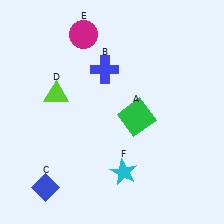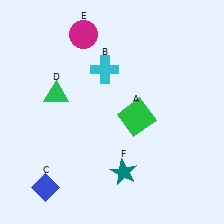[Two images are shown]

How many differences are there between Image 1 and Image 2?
There are 3 differences between the two images.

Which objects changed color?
B changed from blue to cyan. D changed from lime to green. F changed from cyan to teal.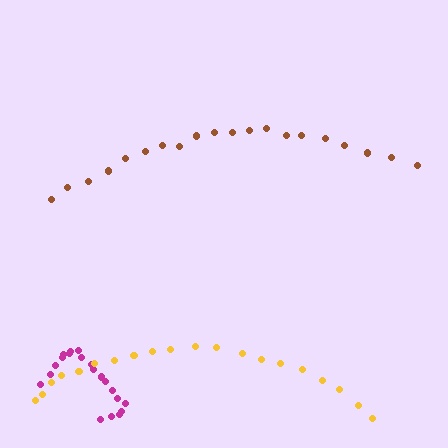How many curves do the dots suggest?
There are 3 distinct paths.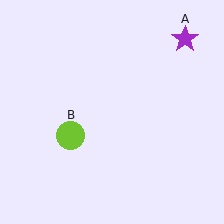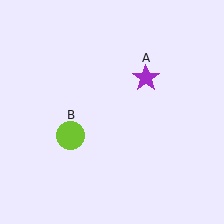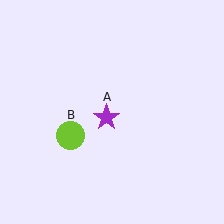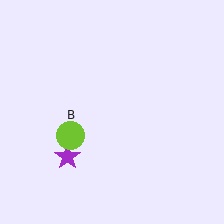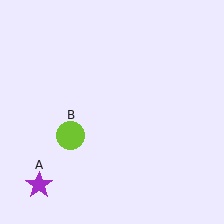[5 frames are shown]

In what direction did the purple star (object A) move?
The purple star (object A) moved down and to the left.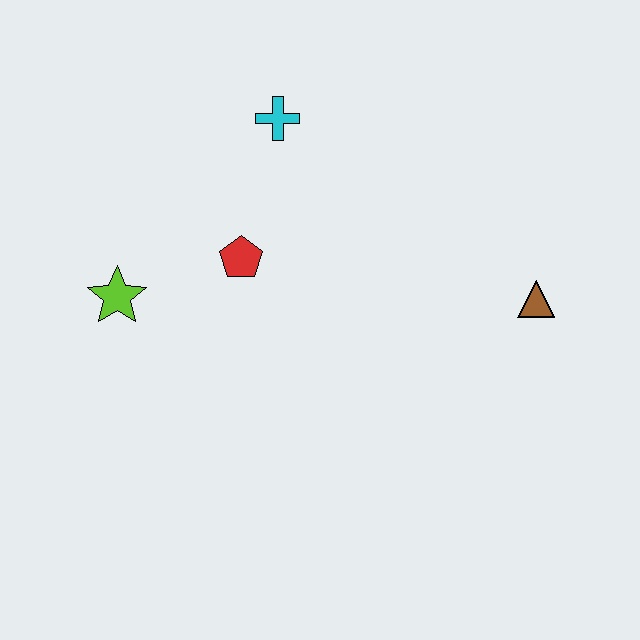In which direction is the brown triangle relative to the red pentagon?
The brown triangle is to the right of the red pentagon.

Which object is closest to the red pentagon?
The lime star is closest to the red pentagon.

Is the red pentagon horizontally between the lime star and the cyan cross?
Yes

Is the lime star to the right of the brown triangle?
No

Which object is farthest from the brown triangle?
The lime star is farthest from the brown triangle.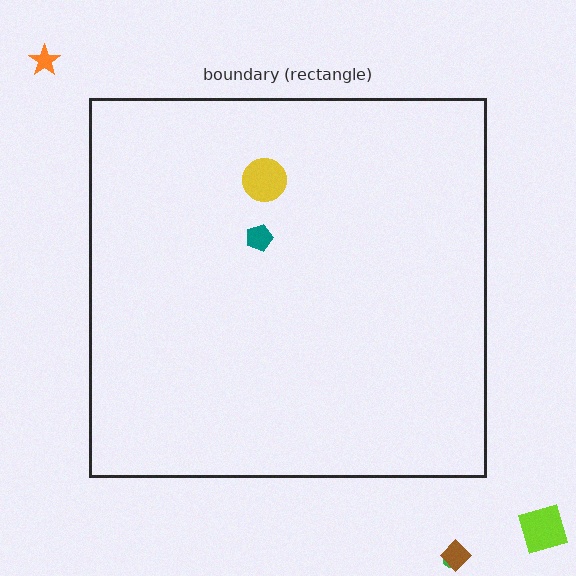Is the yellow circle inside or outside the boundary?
Inside.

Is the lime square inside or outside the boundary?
Outside.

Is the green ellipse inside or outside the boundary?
Outside.